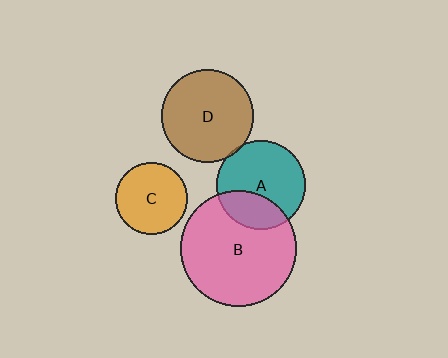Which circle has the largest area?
Circle B (pink).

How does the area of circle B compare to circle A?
Approximately 1.7 times.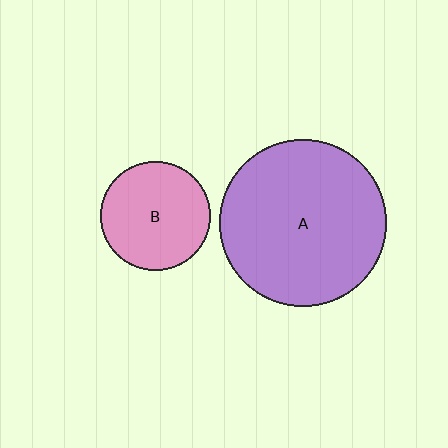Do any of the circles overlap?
No, none of the circles overlap.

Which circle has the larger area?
Circle A (purple).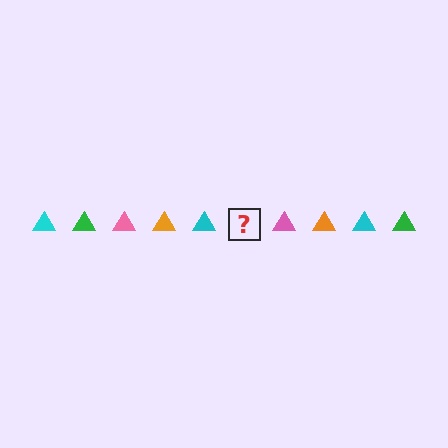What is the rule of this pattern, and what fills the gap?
The rule is that the pattern cycles through cyan, green, pink, orange triangles. The gap should be filled with a green triangle.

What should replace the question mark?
The question mark should be replaced with a green triangle.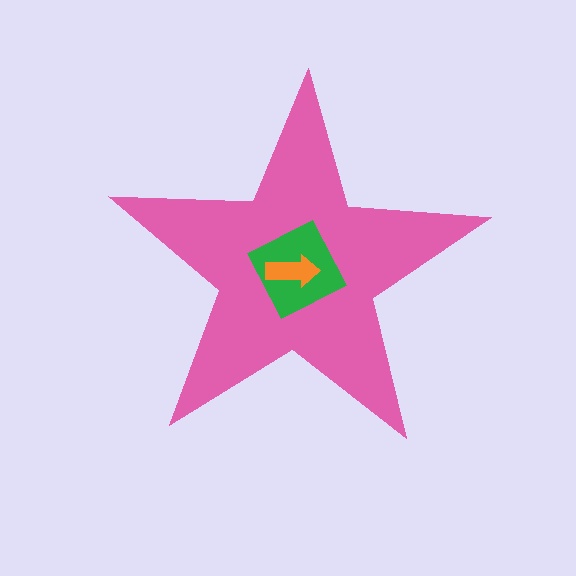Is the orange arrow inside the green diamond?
Yes.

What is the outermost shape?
The pink star.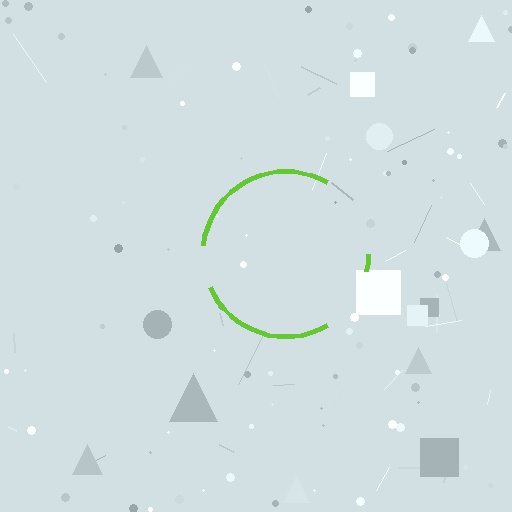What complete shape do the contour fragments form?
The contour fragments form a circle.